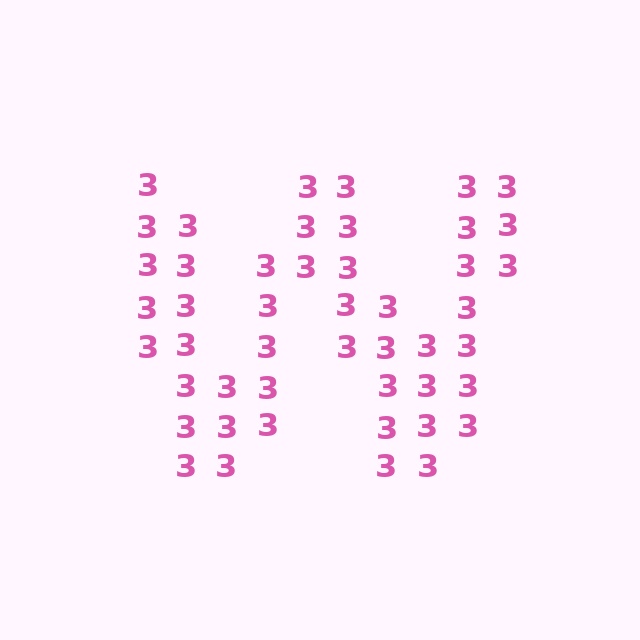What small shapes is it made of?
It is made of small digit 3's.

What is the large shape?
The large shape is the letter W.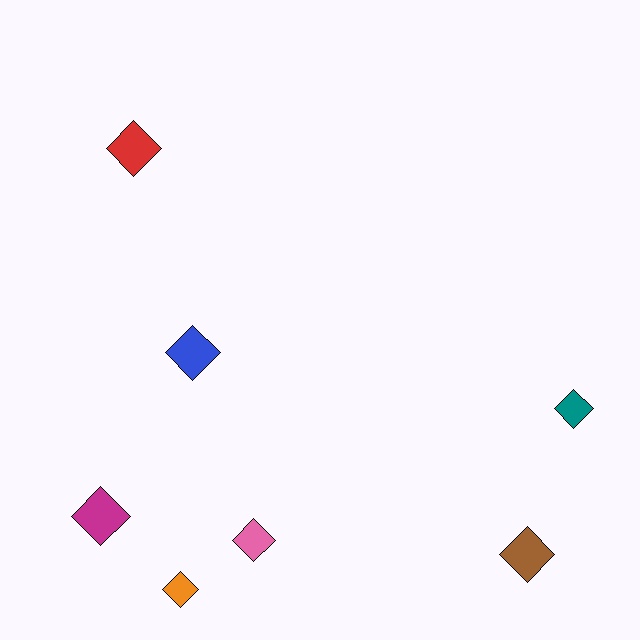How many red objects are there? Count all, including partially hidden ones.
There is 1 red object.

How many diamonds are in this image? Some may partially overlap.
There are 7 diamonds.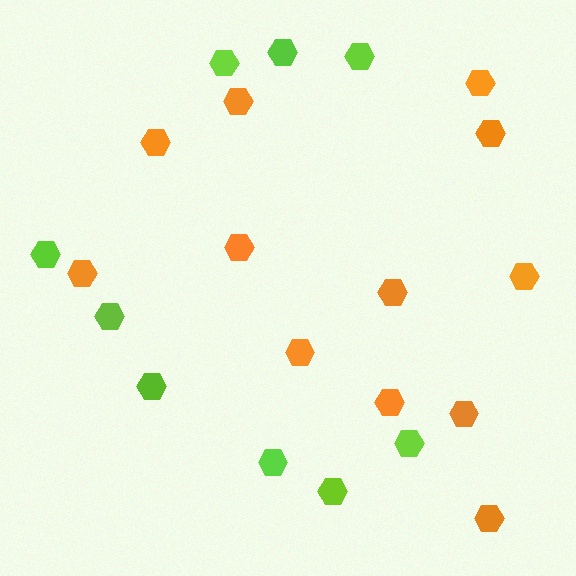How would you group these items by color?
There are 2 groups: one group of orange hexagons (12) and one group of lime hexagons (9).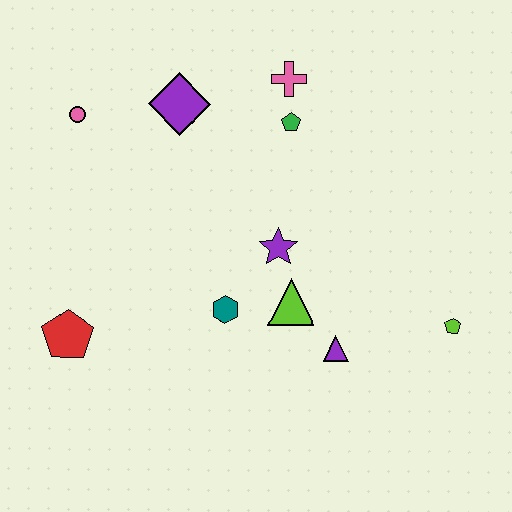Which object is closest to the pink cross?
The green pentagon is closest to the pink cross.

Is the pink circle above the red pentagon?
Yes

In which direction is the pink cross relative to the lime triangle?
The pink cross is above the lime triangle.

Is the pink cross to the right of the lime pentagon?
No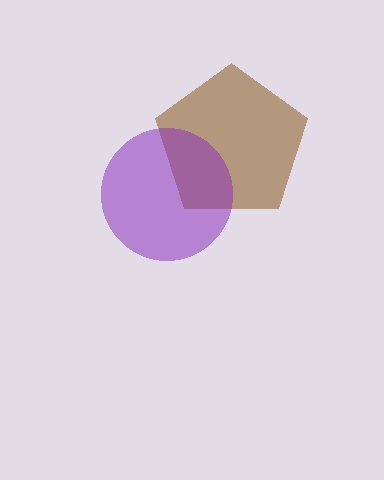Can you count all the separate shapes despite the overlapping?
Yes, there are 2 separate shapes.